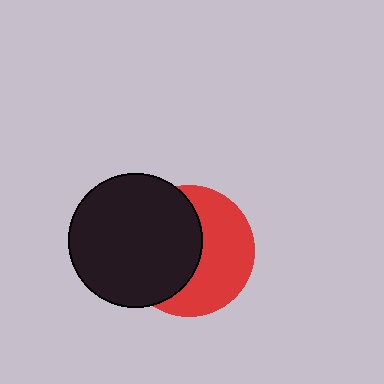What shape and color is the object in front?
The object in front is a black circle.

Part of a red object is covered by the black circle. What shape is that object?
It is a circle.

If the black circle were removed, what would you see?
You would see the complete red circle.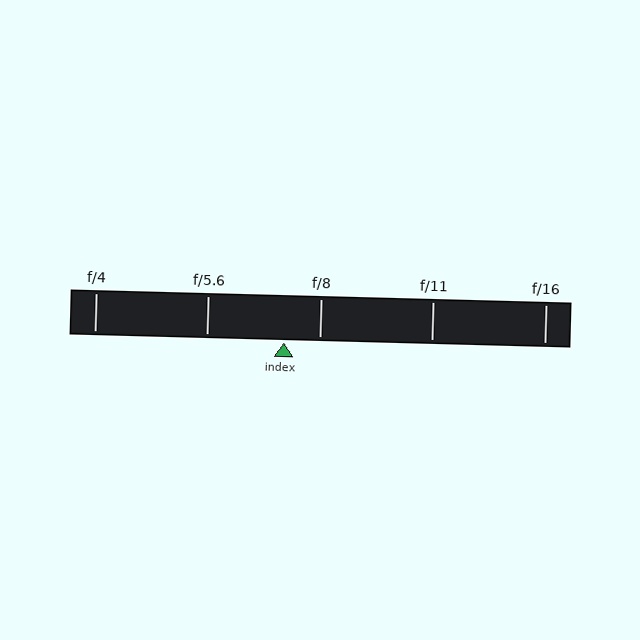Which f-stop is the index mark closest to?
The index mark is closest to f/8.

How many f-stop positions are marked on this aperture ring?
There are 5 f-stop positions marked.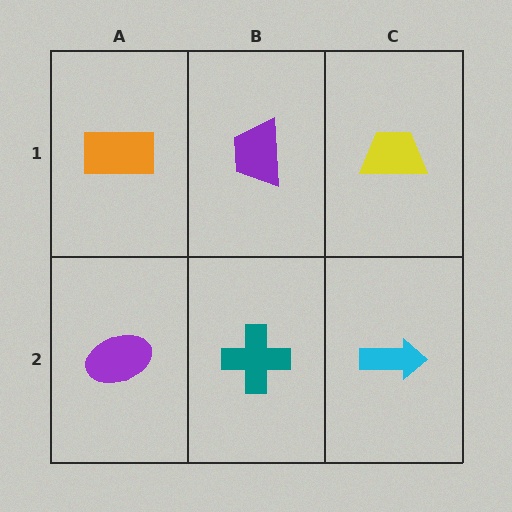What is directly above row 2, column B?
A purple trapezoid.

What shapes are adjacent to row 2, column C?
A yellow trapezoid (row 1, column C), a teal cross (row 2, column B).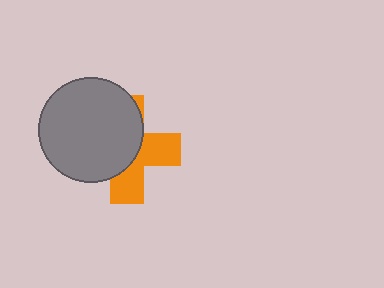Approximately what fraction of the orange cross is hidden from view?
Roughly 57% of the orange cross is hidden behind the gray circle.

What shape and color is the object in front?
The object in front is a gray circle.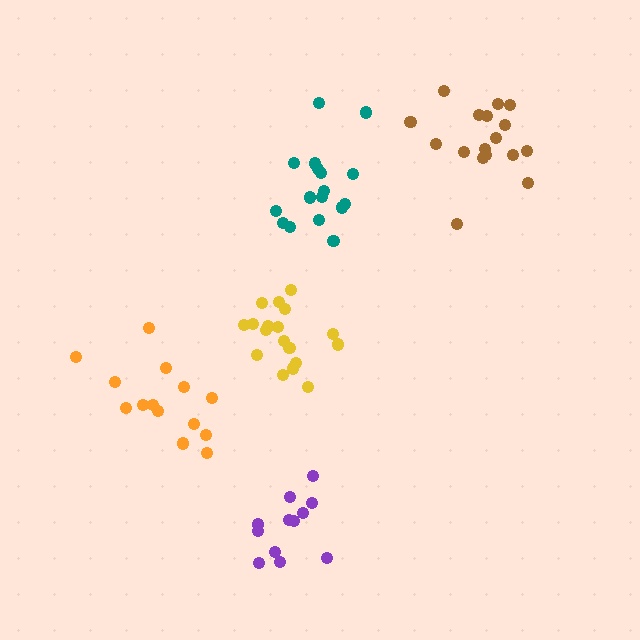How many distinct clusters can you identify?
There are 5 distinct clusters.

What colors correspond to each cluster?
The clusters are colored: brown, teal, orange, yellow, purple.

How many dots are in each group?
Group 1: 17 dots, Group 2: 17 dots, Group 3: 14 dots, Group 4: 18 dots, Group 5: 12 dots (78 total).